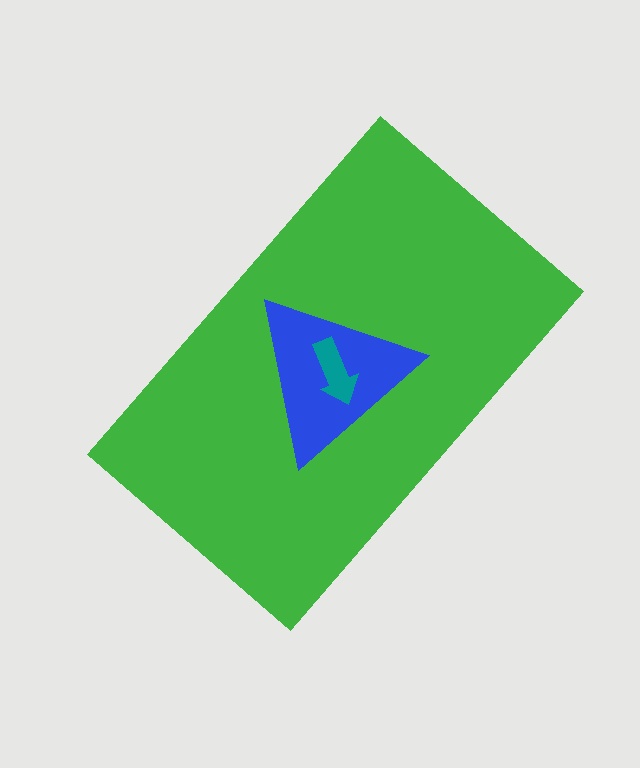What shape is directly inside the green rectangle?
The blue triangle.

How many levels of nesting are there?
3.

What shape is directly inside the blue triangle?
The teal arrow.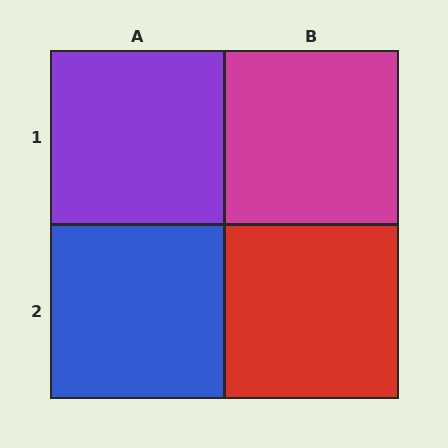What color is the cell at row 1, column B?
Magenta.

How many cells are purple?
1 cell is purple.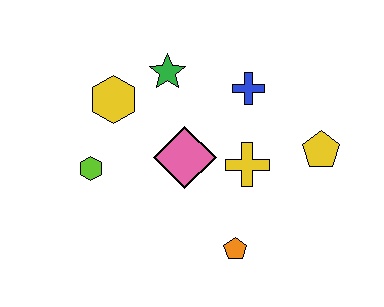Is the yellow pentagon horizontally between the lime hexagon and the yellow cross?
No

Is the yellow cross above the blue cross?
No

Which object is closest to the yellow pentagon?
The yellow cross is closest to the yellow pentagon.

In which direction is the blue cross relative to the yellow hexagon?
The blue cross is to the right of the yellow hexagon.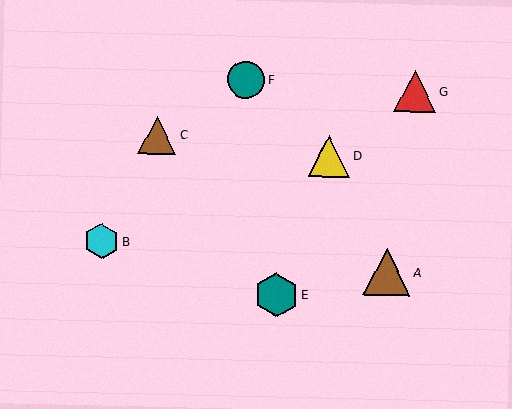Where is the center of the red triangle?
The center of the red triangle is at (415, 91).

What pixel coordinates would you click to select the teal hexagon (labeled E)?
Click at (276, 295) to select the teal hexagon E.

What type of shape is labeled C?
Shape C is a brown triangle.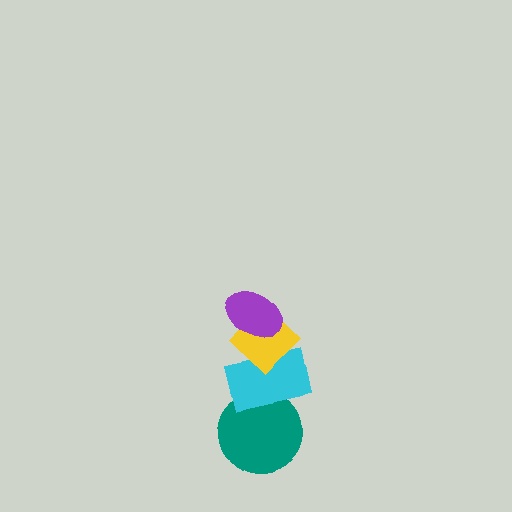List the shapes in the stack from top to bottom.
From top to bottom: the purple ellipse, the yellow diamond, the cyan rectangle, the teal circle.